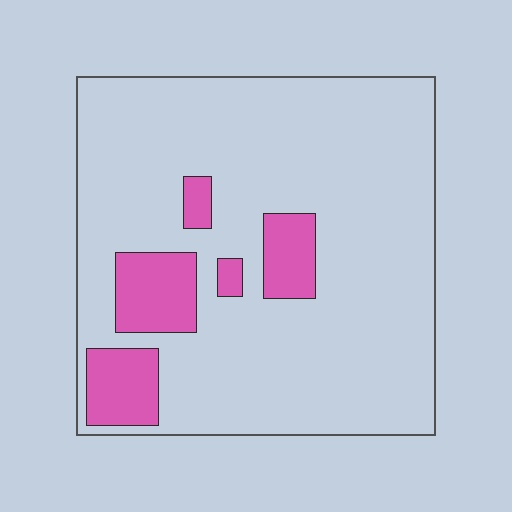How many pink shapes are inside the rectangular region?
5.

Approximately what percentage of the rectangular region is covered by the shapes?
Approximately 15%.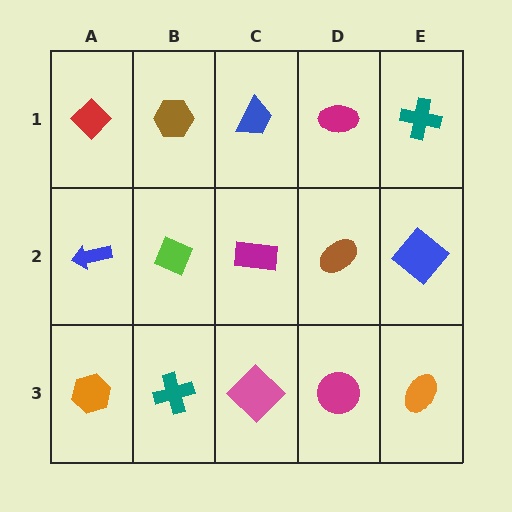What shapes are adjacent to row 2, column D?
A magenta ellipse (row 1, column D), a magenta circle (row 3, column D), a magenta rectangle (row 2, column C), a blue diamond (row 2, column E).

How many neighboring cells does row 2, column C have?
4.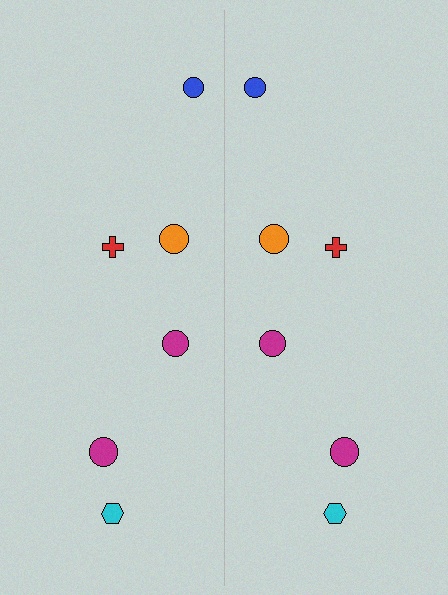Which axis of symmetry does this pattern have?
The pattern has a vertical axis of symmetry running through the center of the image.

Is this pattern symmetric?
Yes, this pattern has bilateral (reflection) symmetry.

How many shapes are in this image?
There are 12 shapes in this image.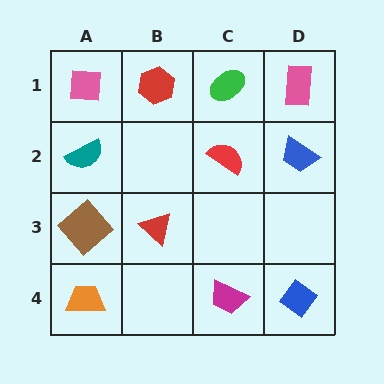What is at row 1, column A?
A pink square.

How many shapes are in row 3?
2 shapes.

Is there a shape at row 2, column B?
No, that cell is empty.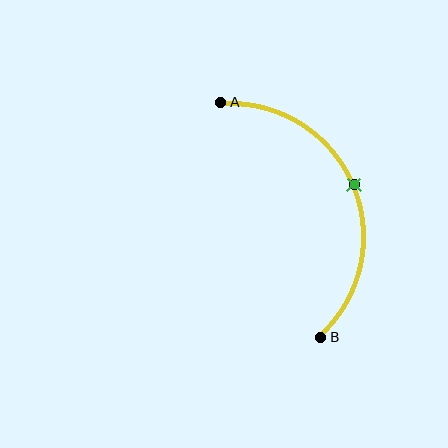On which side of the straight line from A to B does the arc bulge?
The arc bulges to the right of the straight line connecting A and B.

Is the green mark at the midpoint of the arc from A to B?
Yes. The green mark lies on the arc at equal arc-length from both A and B — it is the arc midpoint.